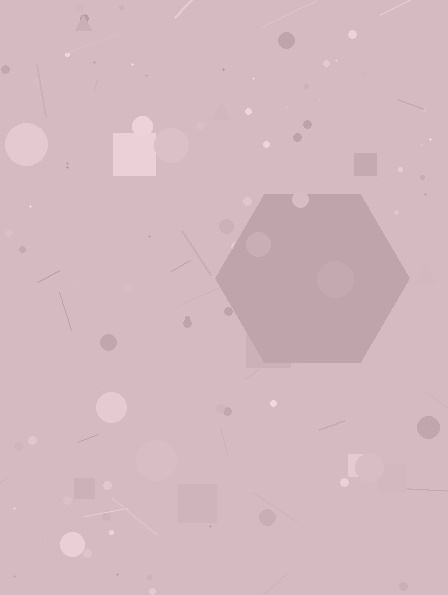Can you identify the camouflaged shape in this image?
The camouflaged shape is a hexagon.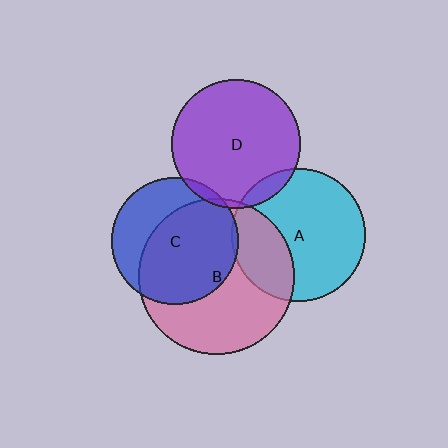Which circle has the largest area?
Circle B (pink).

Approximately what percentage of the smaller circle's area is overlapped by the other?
Approximately 10%.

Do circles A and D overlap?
Yes.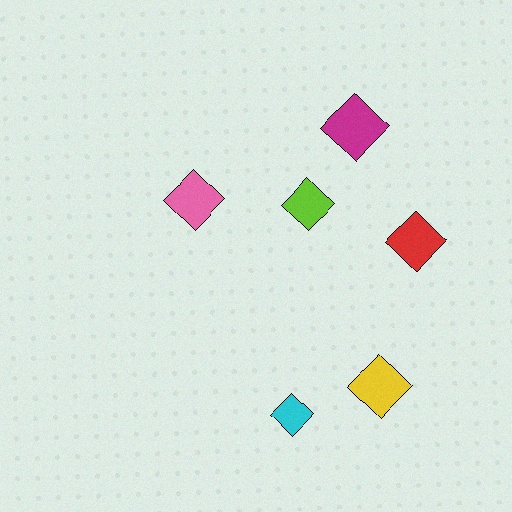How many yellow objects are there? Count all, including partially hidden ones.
There is 1 yellow object.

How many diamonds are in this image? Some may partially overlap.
There are 6 diamonds.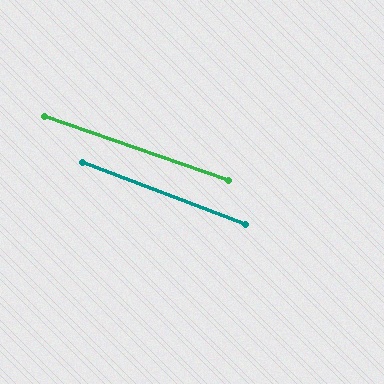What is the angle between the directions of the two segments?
Approximately 1 degree.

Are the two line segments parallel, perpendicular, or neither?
Parallel — their directions differ by only 1.3°.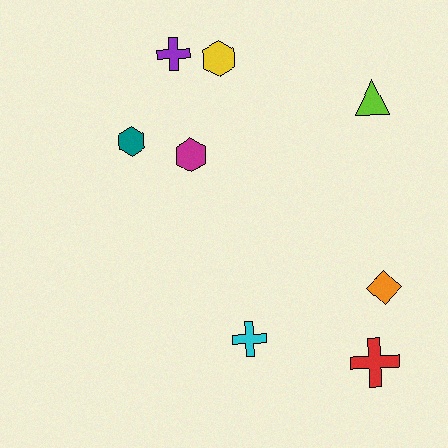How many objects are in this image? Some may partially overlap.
There are 8 objects.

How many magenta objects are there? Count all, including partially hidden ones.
There is 1 magenta object.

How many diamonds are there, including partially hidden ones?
There is 1 diamond.